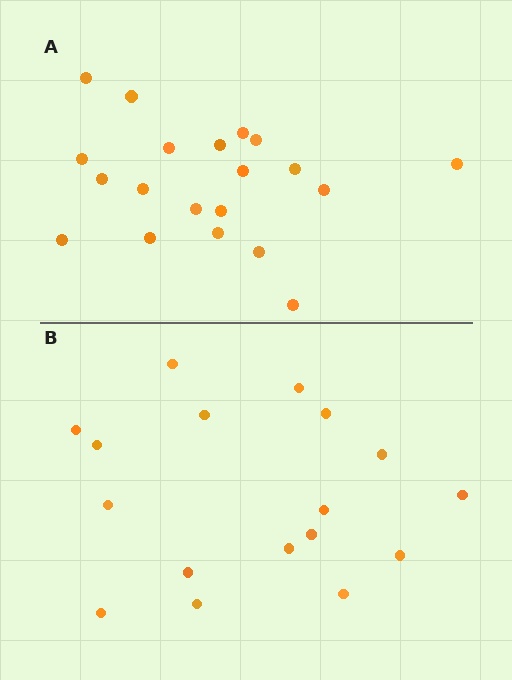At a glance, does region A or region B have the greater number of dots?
Region A (the top region) has more dots.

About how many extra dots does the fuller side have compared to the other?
Region A has just a few more — roughly 2 or 3 more dots than region B.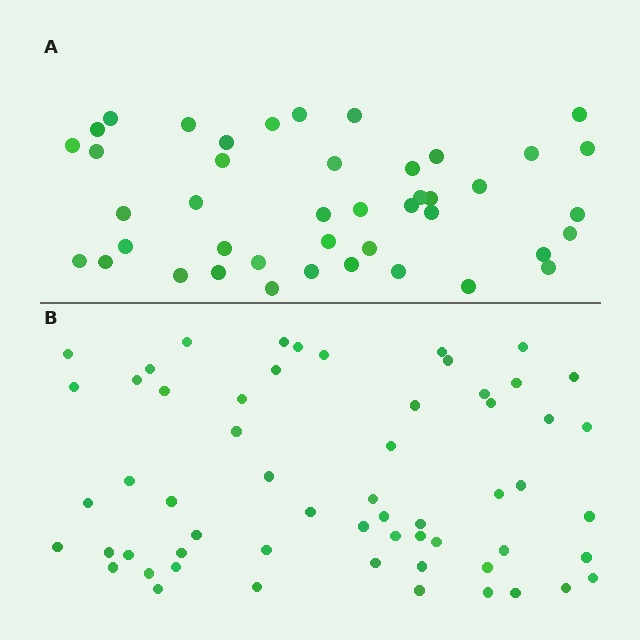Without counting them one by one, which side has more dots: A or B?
Region B (the bottom region) has more dots.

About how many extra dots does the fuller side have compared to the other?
Region B has approximately 15 more dots than region A.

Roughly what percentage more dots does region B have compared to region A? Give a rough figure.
About 35% more.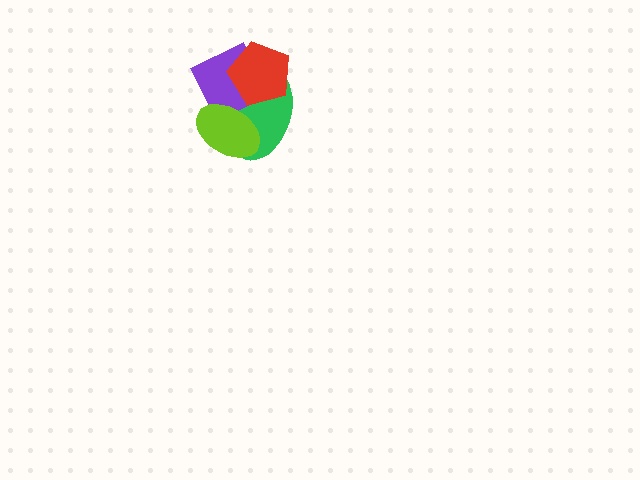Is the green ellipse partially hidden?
Yes, it is partially covered by another shape.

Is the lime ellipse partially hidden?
No, no other shape covers it.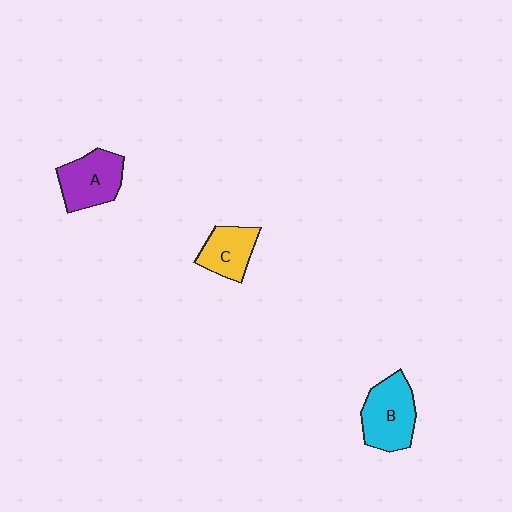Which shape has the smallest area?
Shape C (yellow).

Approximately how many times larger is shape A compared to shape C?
Approximately 1.3 times.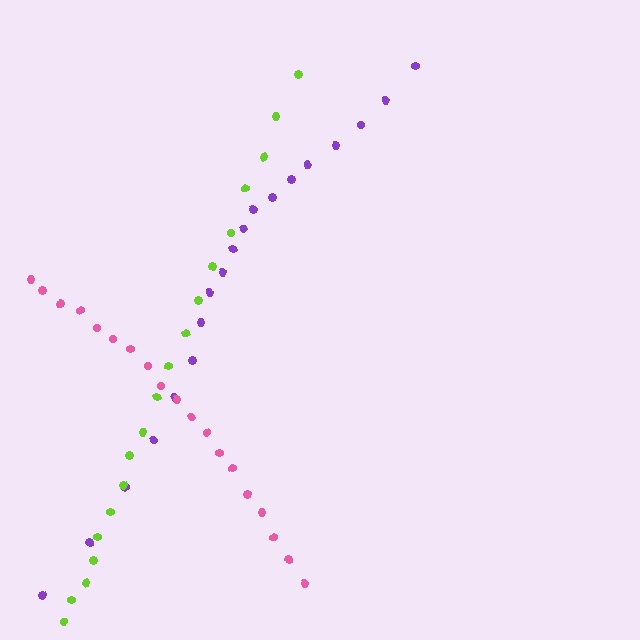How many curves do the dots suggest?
There are 3 distinct paths.